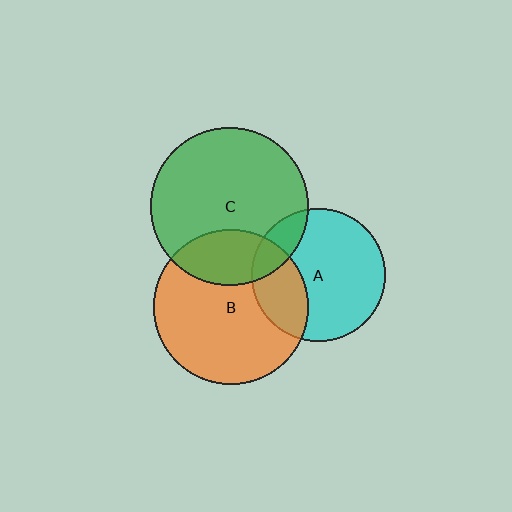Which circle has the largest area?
Circle C (green).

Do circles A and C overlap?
Yes.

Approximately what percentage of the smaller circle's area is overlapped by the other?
Approximately 15%.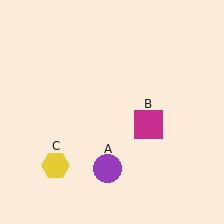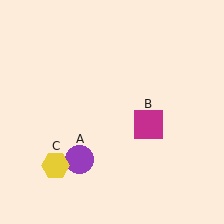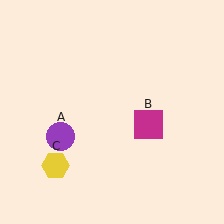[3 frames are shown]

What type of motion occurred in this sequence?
The purple circle (object A) rotated clockwise around the center of the scene.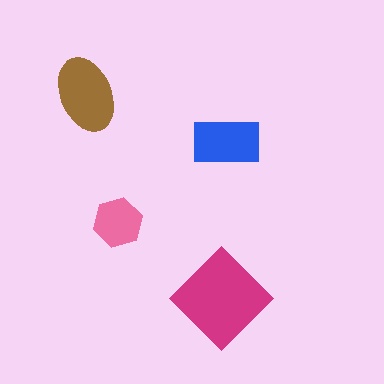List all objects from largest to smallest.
The magenta diamond, the brown ellipse, the blue rectangle, the pink hexagon.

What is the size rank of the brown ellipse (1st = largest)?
2nd.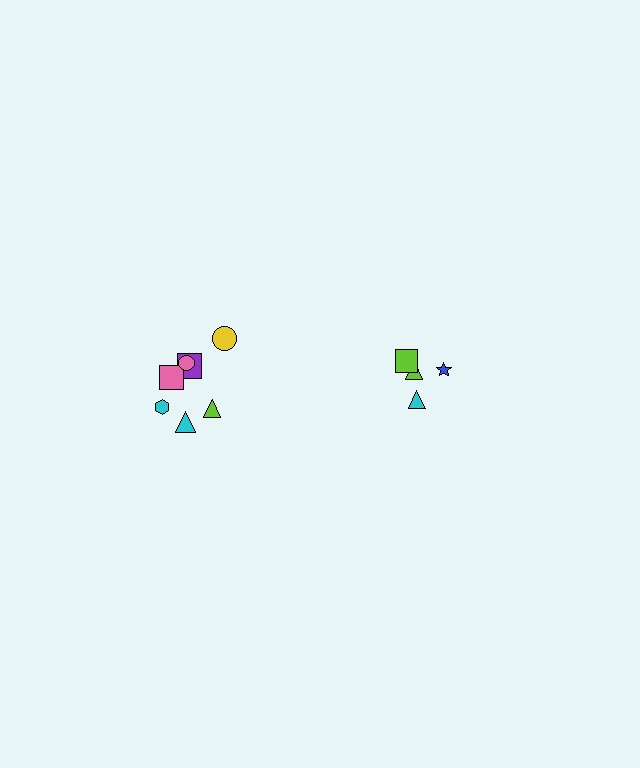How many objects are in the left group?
There are 7 objects.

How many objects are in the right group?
There are 4 objects.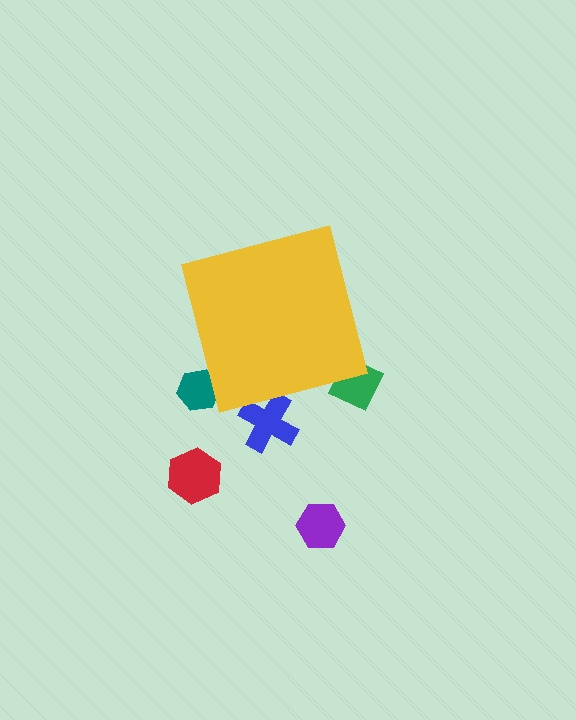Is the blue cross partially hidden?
Yes, the blue cross is partially hidden behind the yellow square.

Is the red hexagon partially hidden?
No, the red hexagon is fully visible.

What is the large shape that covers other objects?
A yellow square.